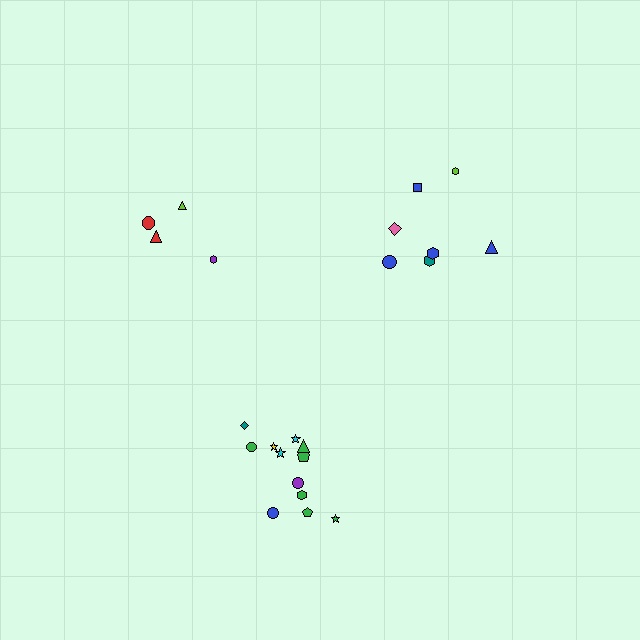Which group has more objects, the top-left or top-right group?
The top-right group.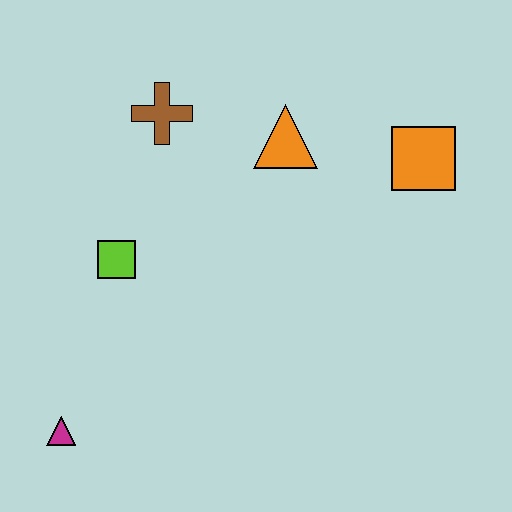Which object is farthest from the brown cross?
The magenta triangle is farthest from the brown cross.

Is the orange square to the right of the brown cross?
Yes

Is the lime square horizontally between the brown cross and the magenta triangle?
Yes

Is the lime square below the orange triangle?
Yes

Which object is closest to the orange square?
The orange triangle is closest to the orange square.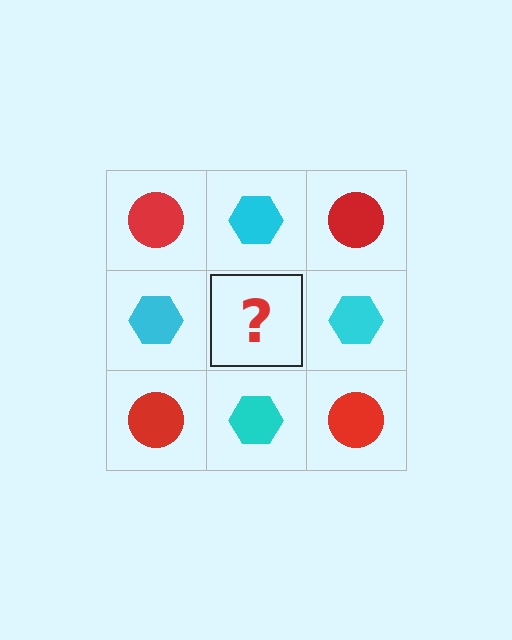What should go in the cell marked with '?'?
The missing cell should contain a red circle.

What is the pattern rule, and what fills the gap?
The rule is that it alternates red circle and cyan hexagon in a checkerboard pattern. The gap should be filled with a red circle.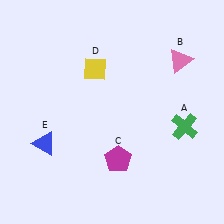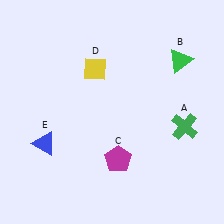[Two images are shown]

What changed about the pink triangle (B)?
In Image 1, B is pink. In Image 2, it changed to green.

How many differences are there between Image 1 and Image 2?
There is 1 difference between the two images.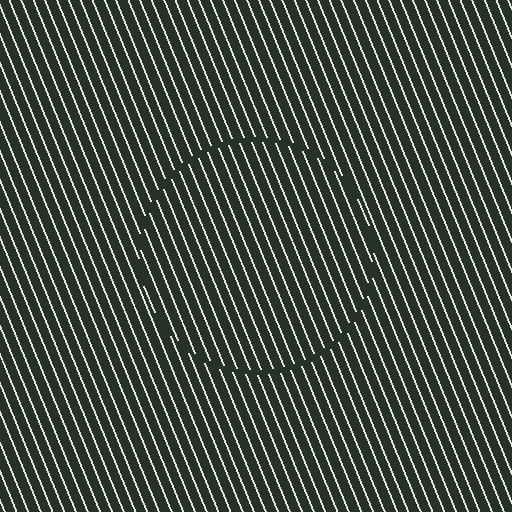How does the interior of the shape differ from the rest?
The interior of the shape contains the same grating, shifted by half a period — the contour is defined by the phase discontinuity where line-ends from the inner and outer gratings abut.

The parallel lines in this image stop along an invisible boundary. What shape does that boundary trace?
An illusory circle. The interior of the shape contains the same grating, shifted by half a period — the contour is defined by the phase discontinuity where line-ends from the inner and outer gratings abut.